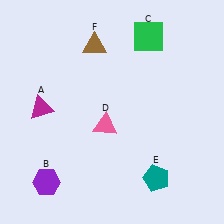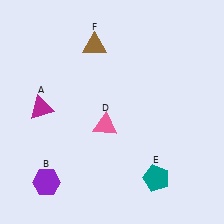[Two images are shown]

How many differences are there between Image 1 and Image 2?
There is 1 difference between the two images.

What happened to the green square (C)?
The green square (C) was removed in Image 2. It was in the top-right area of Image 1.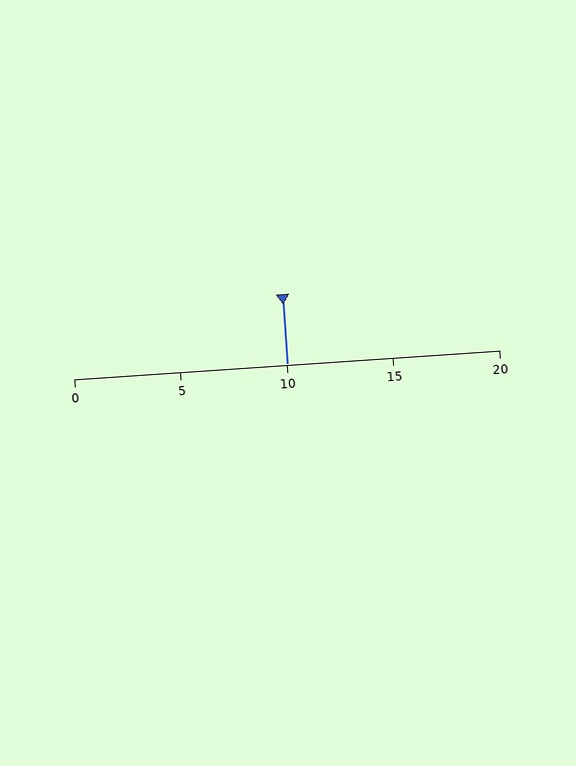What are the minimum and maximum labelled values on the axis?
The axis runs from 0 to 20.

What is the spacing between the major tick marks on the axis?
The major ticks are spaced 5 apart.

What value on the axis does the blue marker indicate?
The marker indicates approximately 10.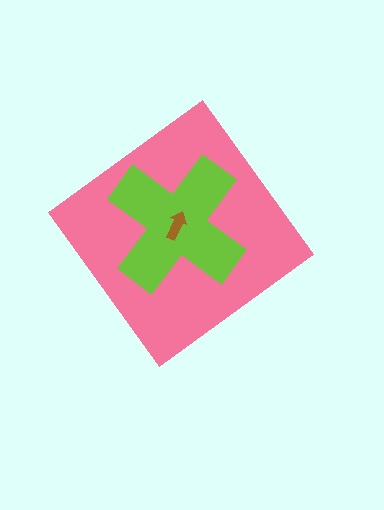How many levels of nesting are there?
3.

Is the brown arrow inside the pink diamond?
Yes.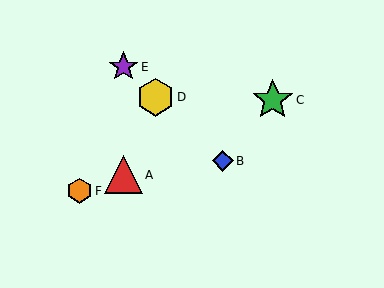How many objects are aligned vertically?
2 objects (A, E) are aligned vertically.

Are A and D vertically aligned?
No, A is at x≈124 and D is at x≈156.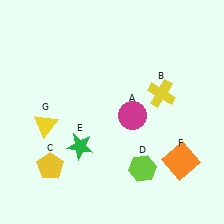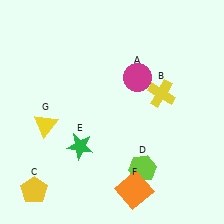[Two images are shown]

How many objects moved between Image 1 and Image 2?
3 objects moved between the two images.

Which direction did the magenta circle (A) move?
The magenta circle (A) moved up.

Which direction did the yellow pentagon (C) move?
The yellow pentagon (C) moved down.